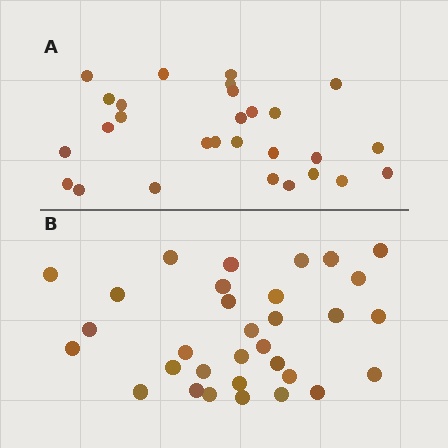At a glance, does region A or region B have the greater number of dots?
Region B (the bottom region) has more dots.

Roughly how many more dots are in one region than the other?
Region B has about 4 more dots than region A.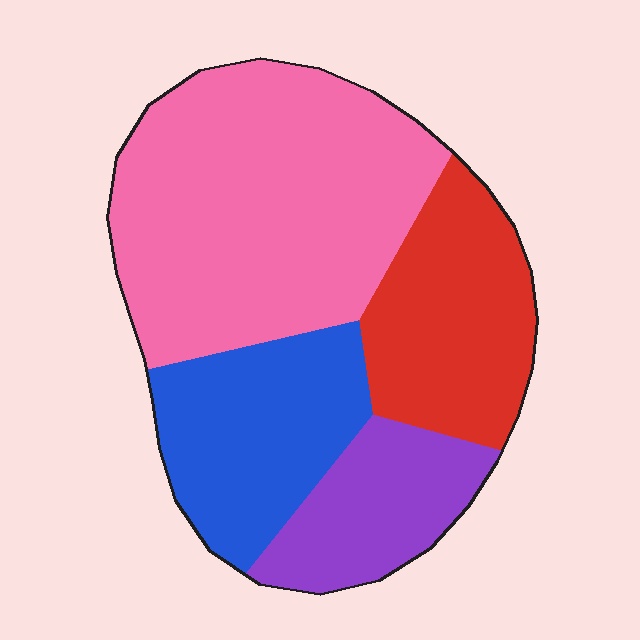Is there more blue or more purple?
Blue.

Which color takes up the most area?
Pink, at roughly 45%.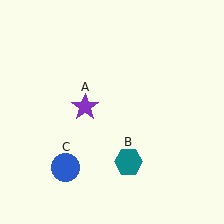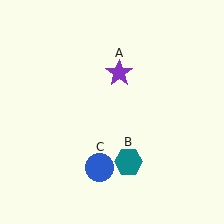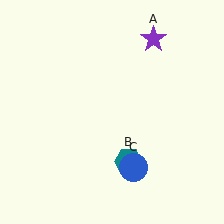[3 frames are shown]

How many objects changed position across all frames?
2 objects changed position: purple star (object A), blue circle (object C).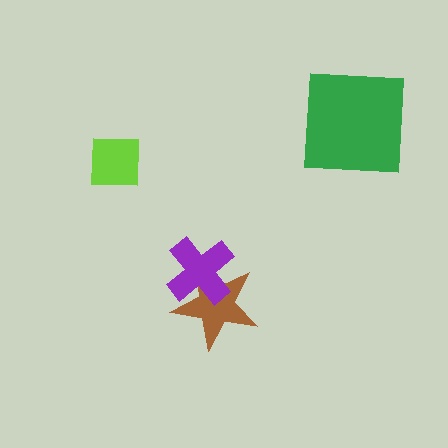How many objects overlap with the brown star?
1 object overlaps with the brown star.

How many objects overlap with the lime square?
0 objects overlap with the lime square.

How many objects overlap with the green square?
0 objects overlap with the green square.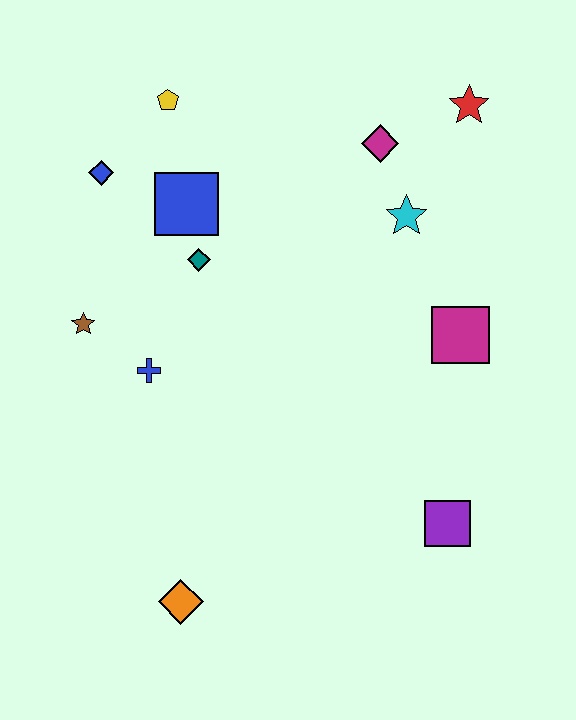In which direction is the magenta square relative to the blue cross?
The magenta square is to the right of the blue cross.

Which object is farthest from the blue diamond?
The purple square is farthest from the blue diamond.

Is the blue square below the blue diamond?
Yes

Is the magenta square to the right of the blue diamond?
Yes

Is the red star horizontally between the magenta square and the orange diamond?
No